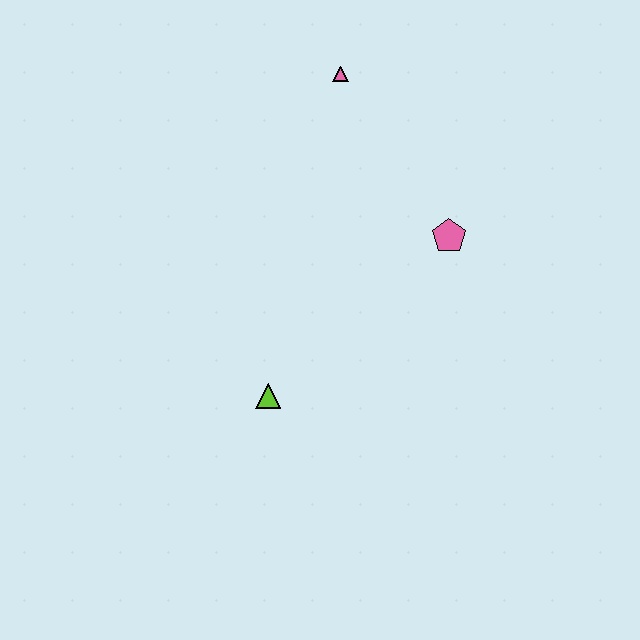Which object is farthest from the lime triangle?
The pink triangle is farthest from the lime triangle.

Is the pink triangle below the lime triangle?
No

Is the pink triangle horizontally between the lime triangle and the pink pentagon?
Yes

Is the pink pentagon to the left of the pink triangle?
No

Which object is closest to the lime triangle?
The pink pentagon is closest to the lime triangle.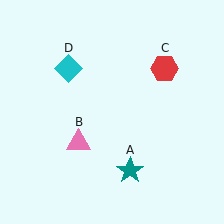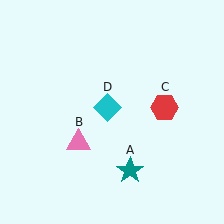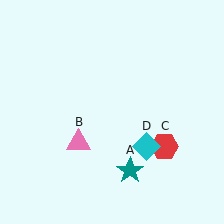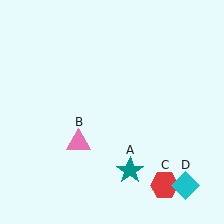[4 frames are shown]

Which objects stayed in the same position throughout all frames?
Teal star (object A) and pink triangle (object B) remained stationary.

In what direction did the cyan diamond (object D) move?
The cyan diamond (object D) moved down and to the right.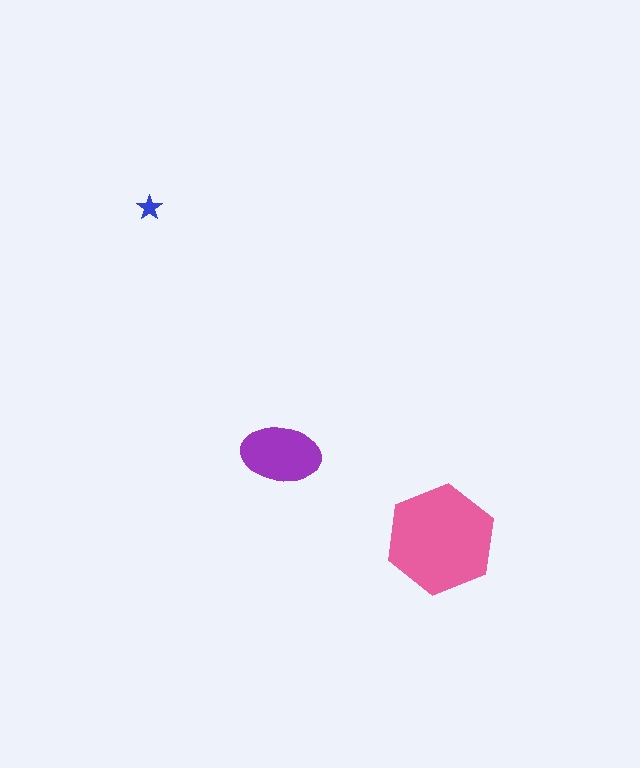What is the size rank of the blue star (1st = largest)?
3rd.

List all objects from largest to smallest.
The pink hexagon, the purple ellipse, the blue star.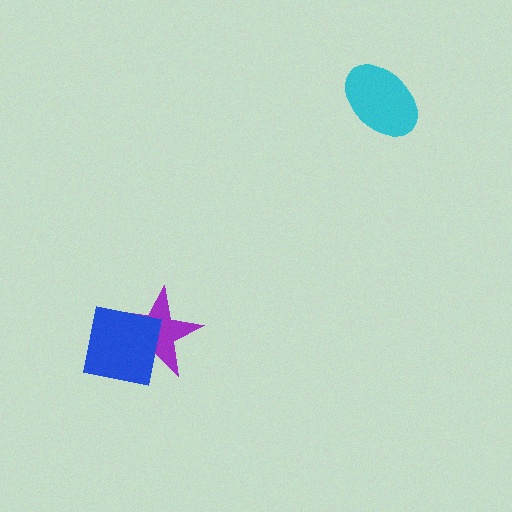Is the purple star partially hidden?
Yes, it is partially covered by another shape.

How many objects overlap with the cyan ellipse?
0 objects overlap with the cyan ellipse.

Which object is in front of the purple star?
The blue square is in front of the purple star.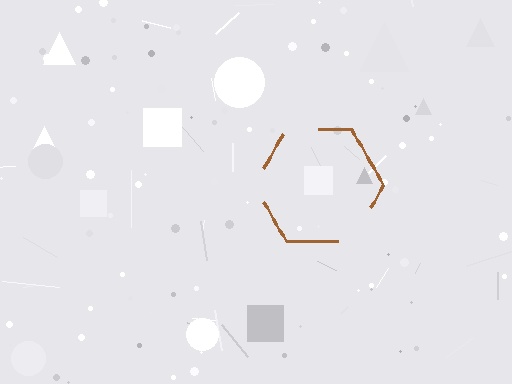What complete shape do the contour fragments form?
The contour fragments form a hexagon.